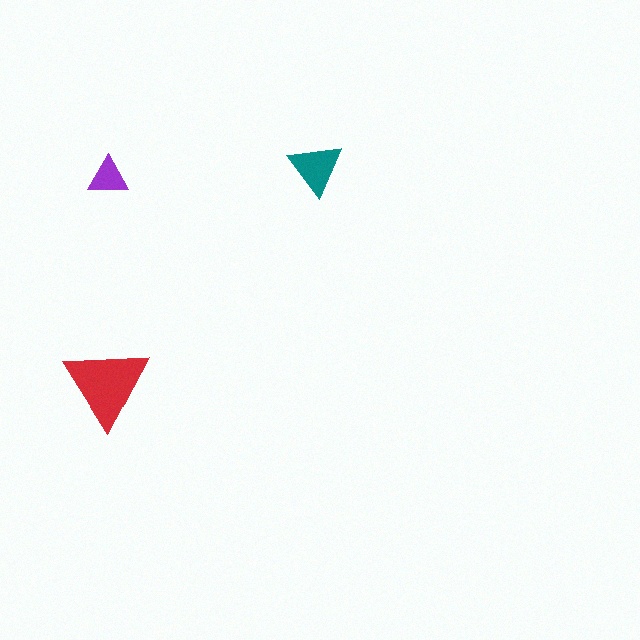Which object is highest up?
The teal triangle is topmost.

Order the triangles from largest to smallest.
the red one, the teal one, the purple one.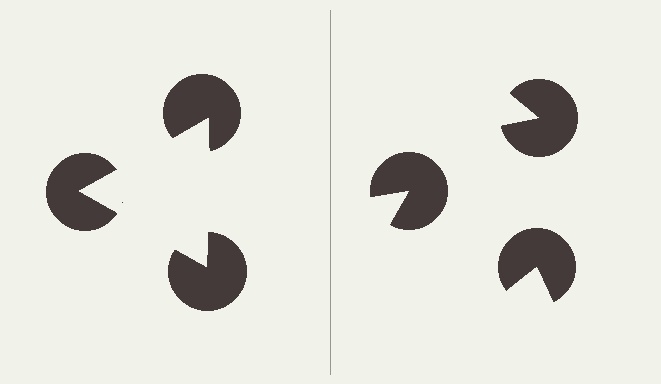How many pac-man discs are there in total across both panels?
6 — 3 on each side.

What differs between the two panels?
The pac-man discs are positioned identically on both sides; only the wedge orientations differ. On the left they align to a triangle; on the right they are misaligned.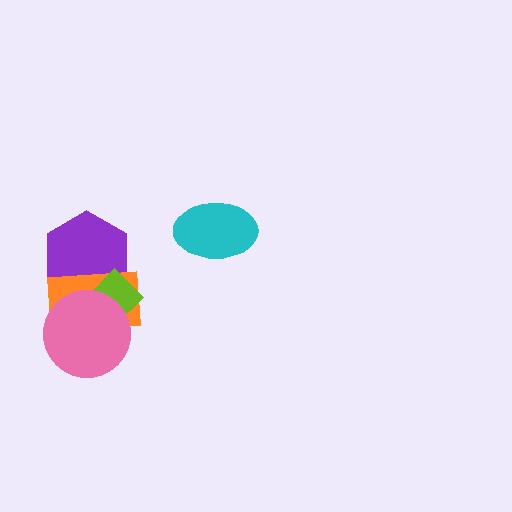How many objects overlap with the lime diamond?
3 objects overlap with the lime diamond.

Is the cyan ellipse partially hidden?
No, no other shape covers it.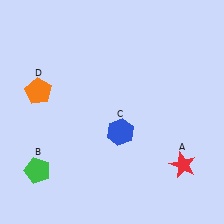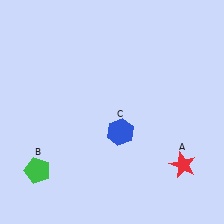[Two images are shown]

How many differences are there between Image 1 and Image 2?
There is 1 difference between the two images.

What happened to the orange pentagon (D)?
The orange pentagon (D) was removed in Image 2. It was in the top-left area of Image 1.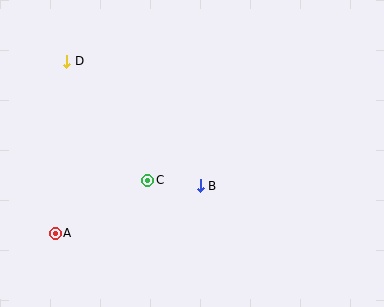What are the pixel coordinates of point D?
Point D is at (67, 61).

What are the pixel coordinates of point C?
Point C is at (148, 180).